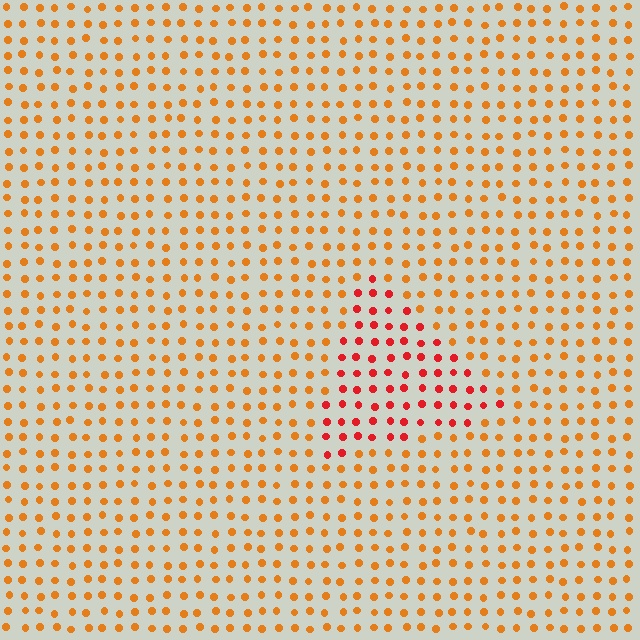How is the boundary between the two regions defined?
The boundary is defined purely by a slight shift in hue (about 33 degrees). Spacing, size, and orientation are identical on both sides.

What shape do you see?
I see a triangle.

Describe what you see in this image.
The image is filled with small orange elements in a uniform arrangement. A triangle-shaped region is visible where the elements are tinted to a slightly different hue, forming a subtle color boundary.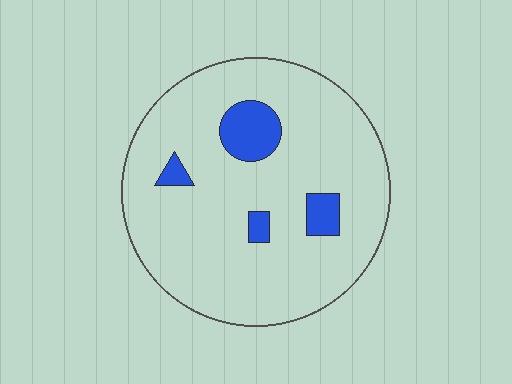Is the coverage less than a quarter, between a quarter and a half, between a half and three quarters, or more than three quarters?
Less than a quarter.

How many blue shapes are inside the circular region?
4.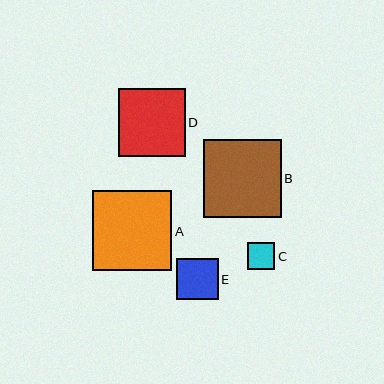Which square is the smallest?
Square C is the smallest with a size of approximately 27 pixels.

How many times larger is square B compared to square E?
Square B is approximately 1.9 times the size of square E.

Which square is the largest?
Square A is the largest with a size of approximately 79 pixels.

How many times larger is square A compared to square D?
Square A is approximately 1.2 times the size of square D.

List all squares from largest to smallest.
From largest to smallest: A, B, D, E, C.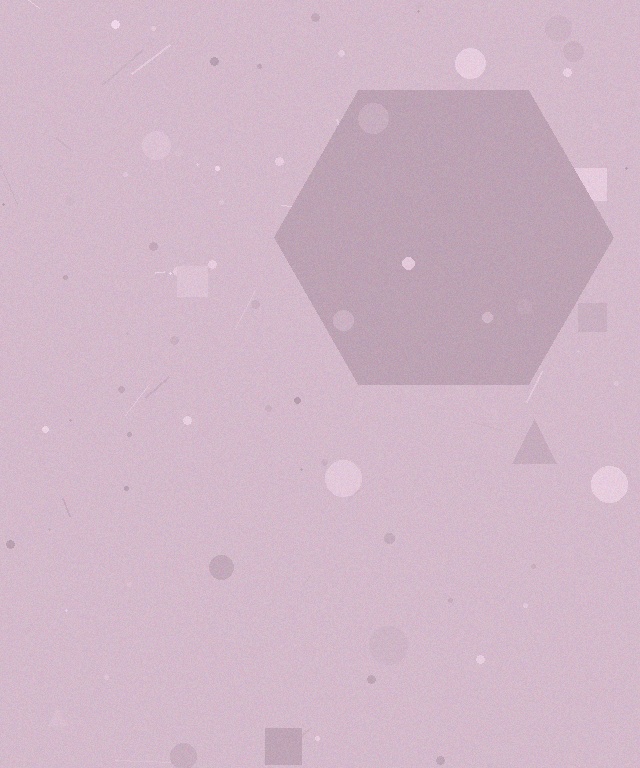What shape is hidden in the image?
A hexagon is hidden in the image.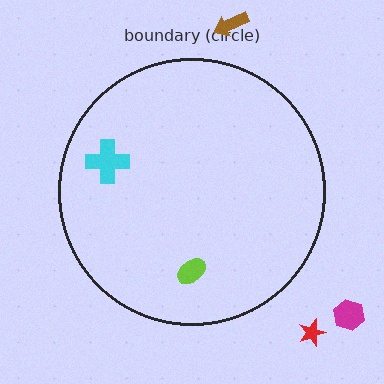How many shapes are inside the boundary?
2 inside, 3 outside.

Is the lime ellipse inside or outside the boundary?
Inside.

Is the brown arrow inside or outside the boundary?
Outside.